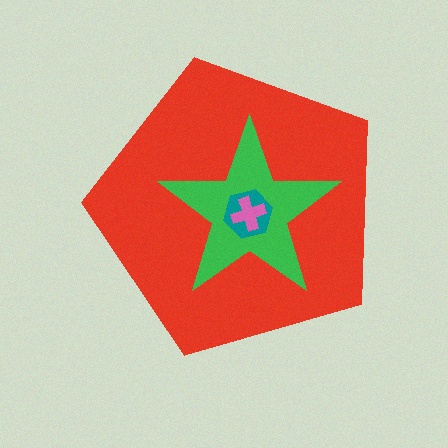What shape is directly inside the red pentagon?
The green star.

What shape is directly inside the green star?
The teal hexagon.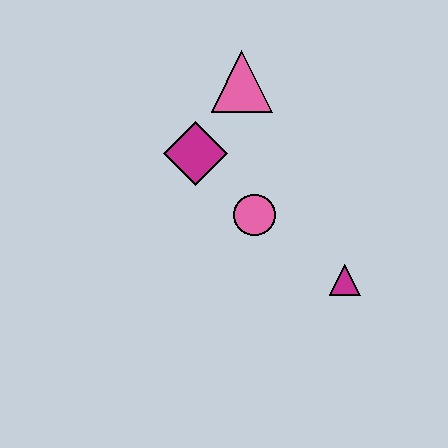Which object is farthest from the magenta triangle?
The pink triangle is farthest from the magenta triangle.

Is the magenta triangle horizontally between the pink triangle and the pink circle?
No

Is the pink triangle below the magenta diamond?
No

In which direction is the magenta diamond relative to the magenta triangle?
The magenta diamond is to the left of the magenta triangle.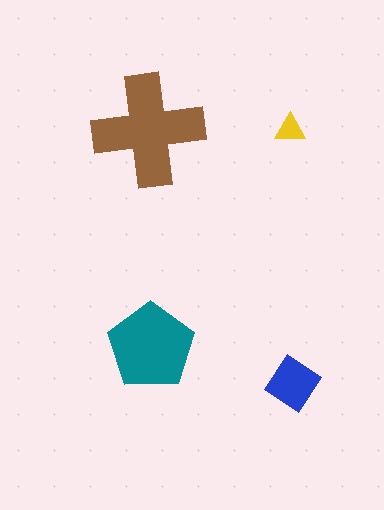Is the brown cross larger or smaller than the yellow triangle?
Larger.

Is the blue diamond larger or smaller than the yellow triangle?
Larger.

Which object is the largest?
The brown cross.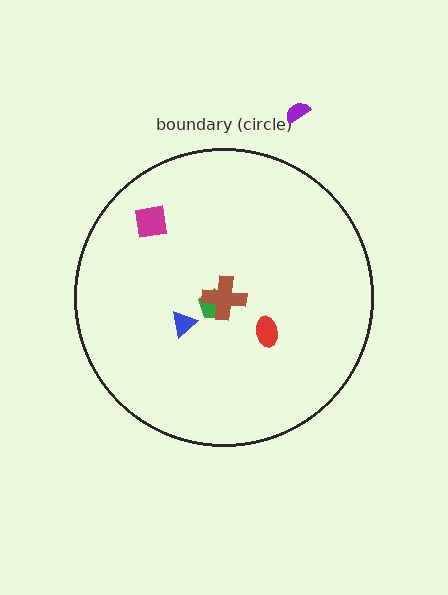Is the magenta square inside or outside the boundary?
Inside.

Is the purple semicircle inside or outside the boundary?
Outside.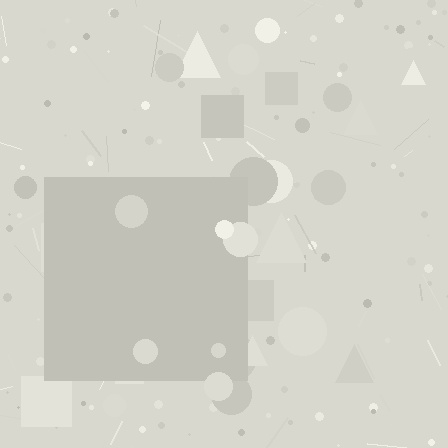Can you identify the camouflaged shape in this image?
The camouflaged shape is a square.